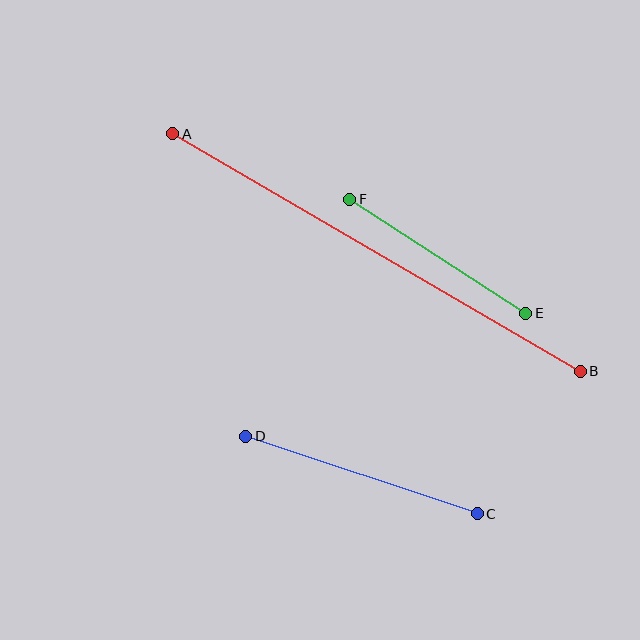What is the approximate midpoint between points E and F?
The midpoint is at approximately (438, 256) pixels.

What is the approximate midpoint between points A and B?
The midpoint is at approximately (376, 252) pixels.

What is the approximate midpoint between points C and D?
The midpoint is at approximately (362, 475) pixels.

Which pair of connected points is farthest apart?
Points A and B are farthest apart.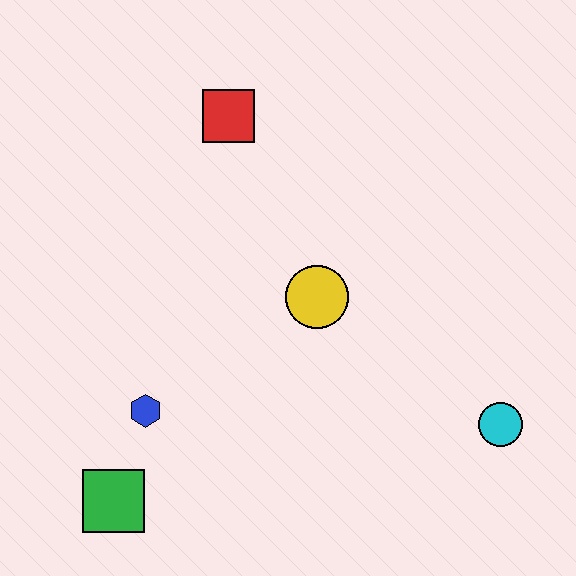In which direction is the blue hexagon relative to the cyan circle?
The blue hexagon is to the left of the cyan circle.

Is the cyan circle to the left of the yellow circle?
No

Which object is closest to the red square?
The yellow circle is closest to the red square.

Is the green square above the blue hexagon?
No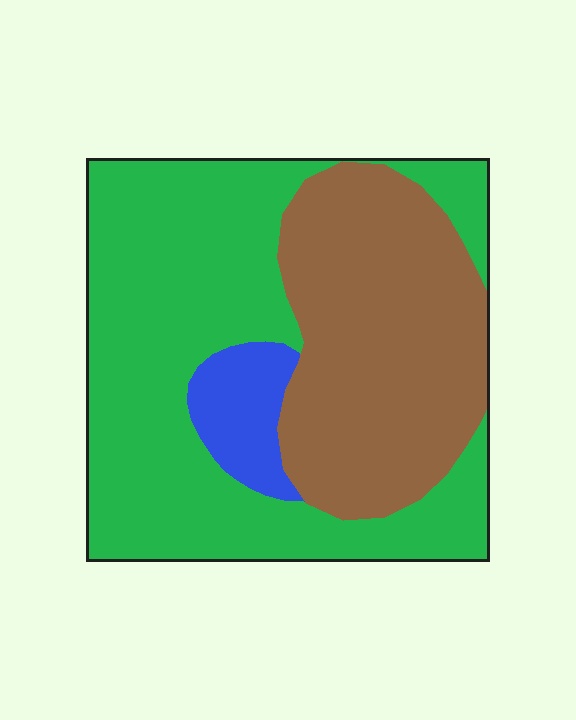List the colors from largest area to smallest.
From largest to smallest: green, brown, blue.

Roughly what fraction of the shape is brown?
Brown takes up about three eighths (3/8) of the shape.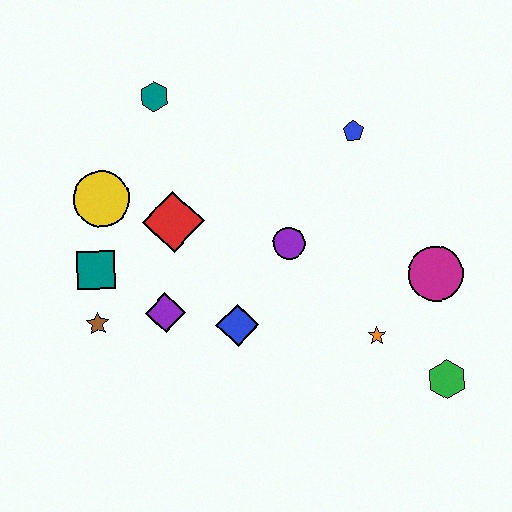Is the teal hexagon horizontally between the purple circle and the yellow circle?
Yes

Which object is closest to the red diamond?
The yellow circle is closest to the red diamond.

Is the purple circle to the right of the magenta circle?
No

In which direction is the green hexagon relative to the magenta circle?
The green hexagon is below the magenta circle.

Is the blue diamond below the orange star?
No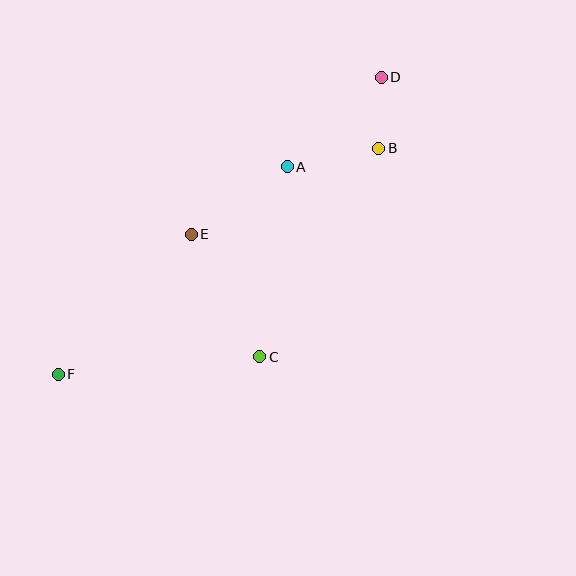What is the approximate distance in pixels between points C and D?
The distance between C and D is approximately 305 pixels.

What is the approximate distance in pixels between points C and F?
The distance between C and F is approximately 202 pixels.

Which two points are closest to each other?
Points B and D are closest to each other.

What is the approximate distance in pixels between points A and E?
The distance between A and E is approximately 118 pixels.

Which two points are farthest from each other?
Points D and F are farthest from each other.